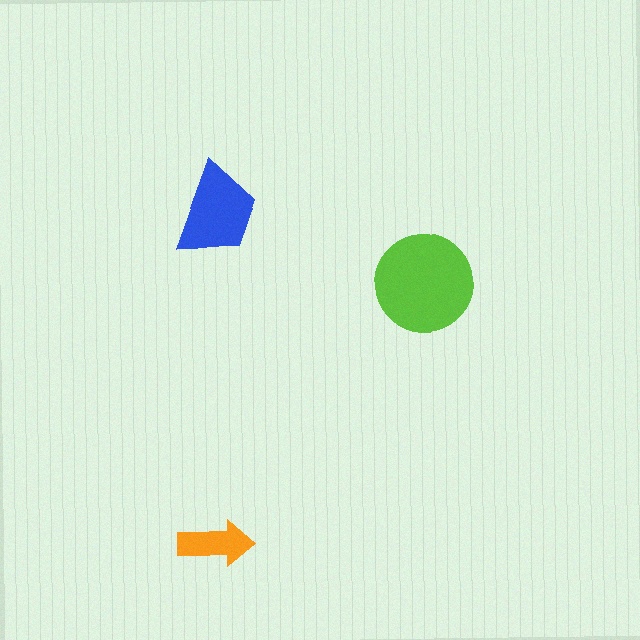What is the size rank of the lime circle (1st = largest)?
1st.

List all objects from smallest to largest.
The orange arrow, the blue trapezoid, the lime circle.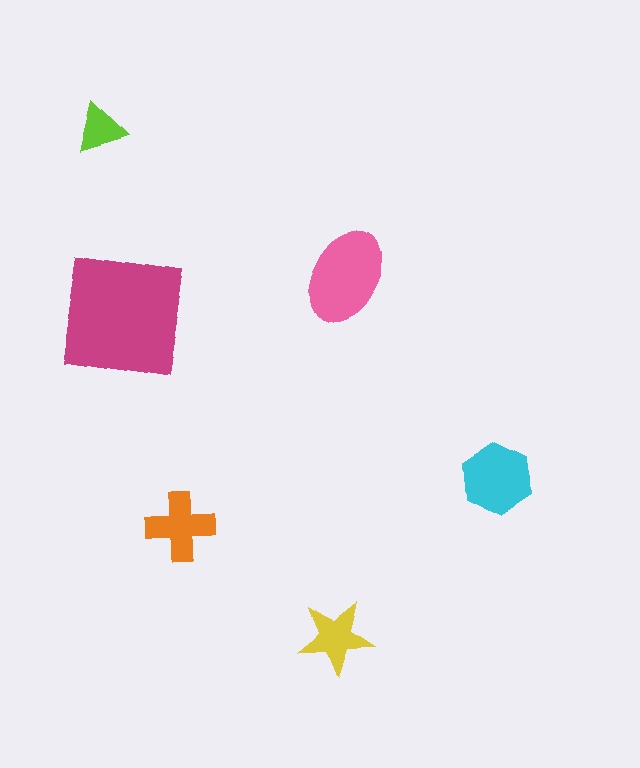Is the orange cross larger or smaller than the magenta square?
Smaller.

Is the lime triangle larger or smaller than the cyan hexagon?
Smaller.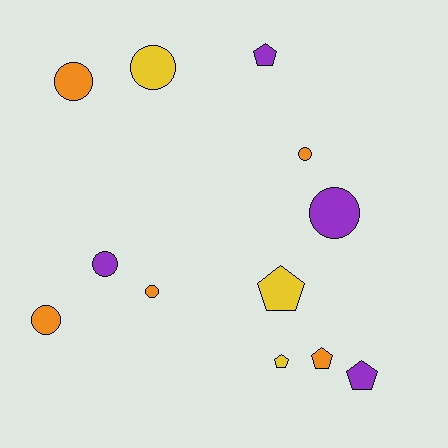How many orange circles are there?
There are 4 orange circles.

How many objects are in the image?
There are 12 objects.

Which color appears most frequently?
Orange, with 5 objects.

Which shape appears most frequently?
Circle, with 7 objects.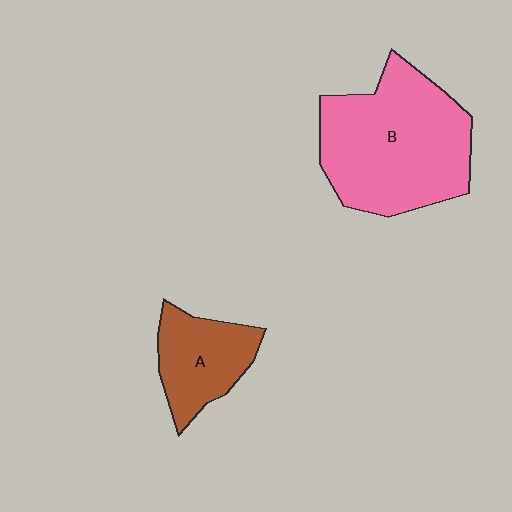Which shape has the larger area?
Shape B (pink).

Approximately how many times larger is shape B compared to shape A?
Approximately 2.2 times.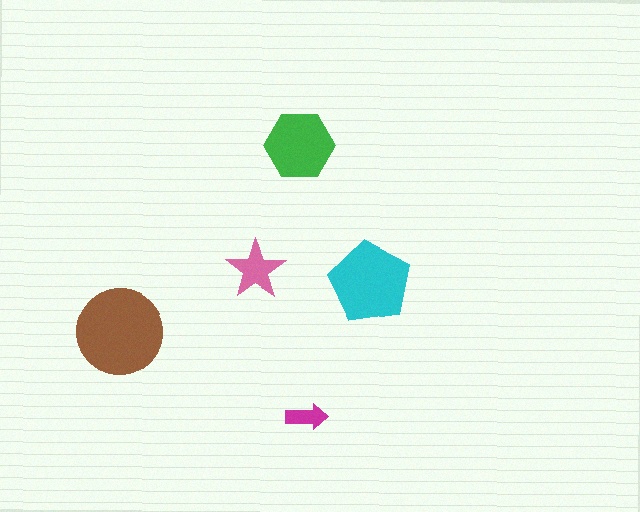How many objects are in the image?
There are 5 objects in the image.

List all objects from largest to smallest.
The brown circle, the cyan pentagon, the green hexagon, the pink star, the magenta arrow.